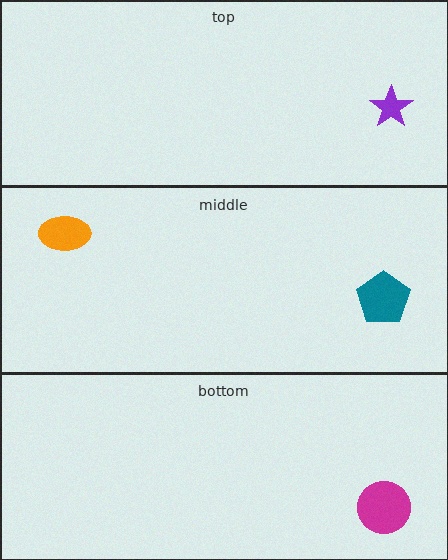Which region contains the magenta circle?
The bottom region.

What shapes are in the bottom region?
The magenta circle.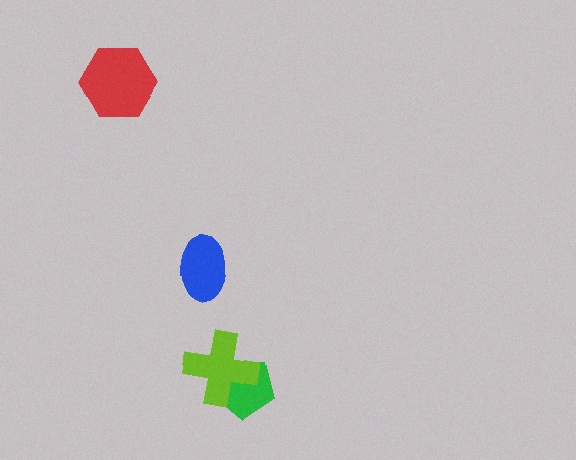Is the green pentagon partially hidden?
Yes, it is partially covered by another shape.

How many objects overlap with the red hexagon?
0 objects overlap with the red hexagon.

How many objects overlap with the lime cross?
1 object overlaps with the lime cross.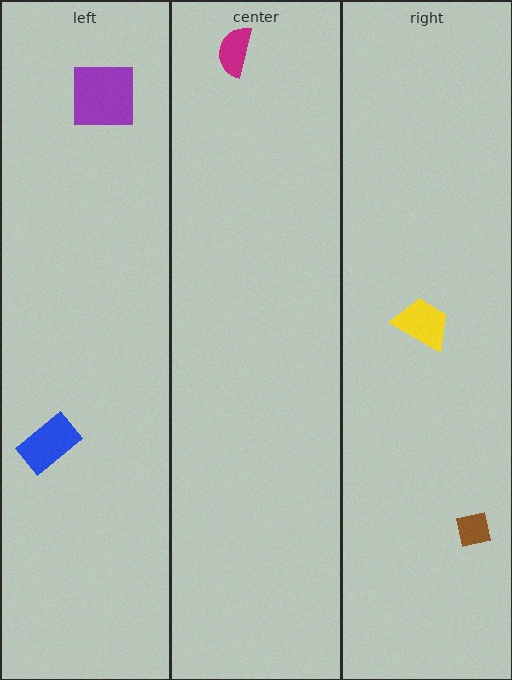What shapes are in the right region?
The yellow trapezoid, the brown square.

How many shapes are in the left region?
2.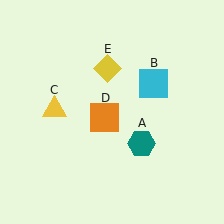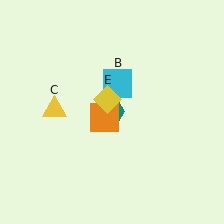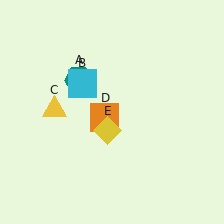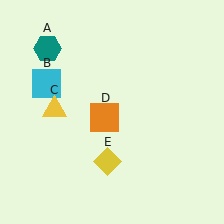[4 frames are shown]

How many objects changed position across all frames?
3 objects changed position: teal hexagon (object A), cyan square (object B), yellow diamond (object E).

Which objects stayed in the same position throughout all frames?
Yellow triangle (object C) and orange square (object D) remained stationary.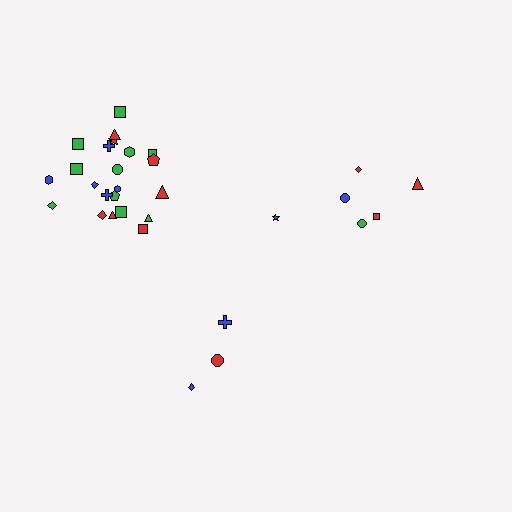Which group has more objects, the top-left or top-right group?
The top-left group.